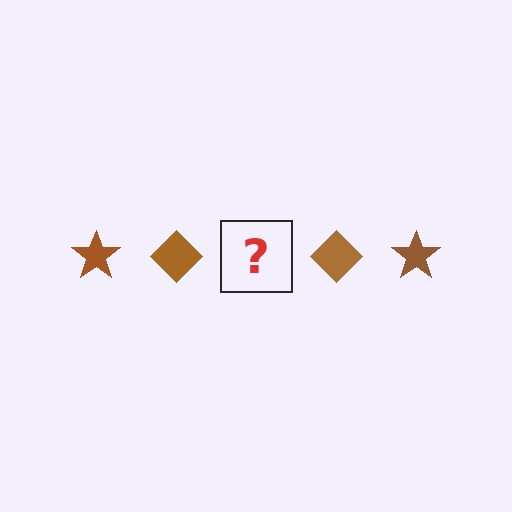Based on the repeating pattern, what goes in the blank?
The blank should be a brown star.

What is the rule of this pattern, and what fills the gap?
The rule is that the pattern cycles through star, diamond shapes in brown. The gap should be filled with a brown star.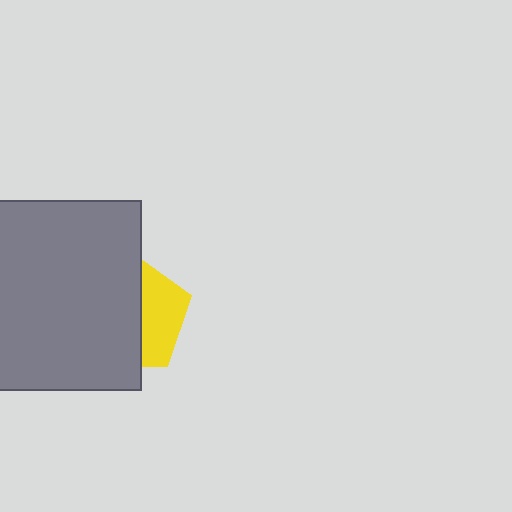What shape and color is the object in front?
The object in front is a gray square.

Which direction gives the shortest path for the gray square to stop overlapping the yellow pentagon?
Moving left gives the shortest separation.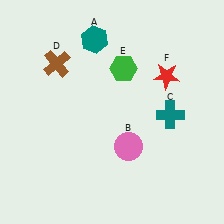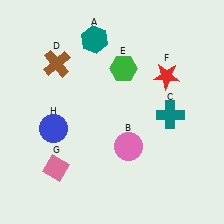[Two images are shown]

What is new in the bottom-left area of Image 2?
A blue circle (H) was added in the bottom-left area of Image 2.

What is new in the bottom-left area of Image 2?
A pink diamond (G) was added in the bottom-left area of Image 2.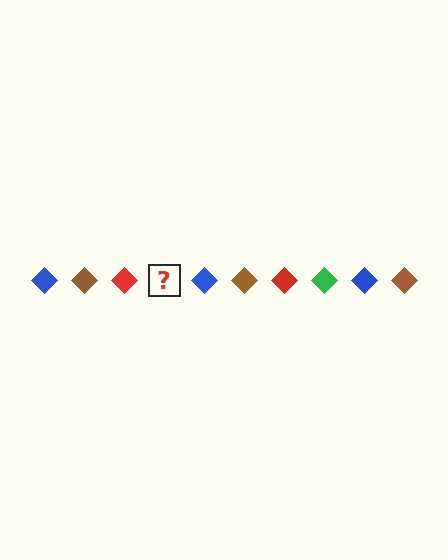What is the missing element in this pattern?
The missing element is a green diamond.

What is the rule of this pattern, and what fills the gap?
The rule is that the pattern cycles through blue, brown, red, green diamonds. The gap should be filled with a green diamond.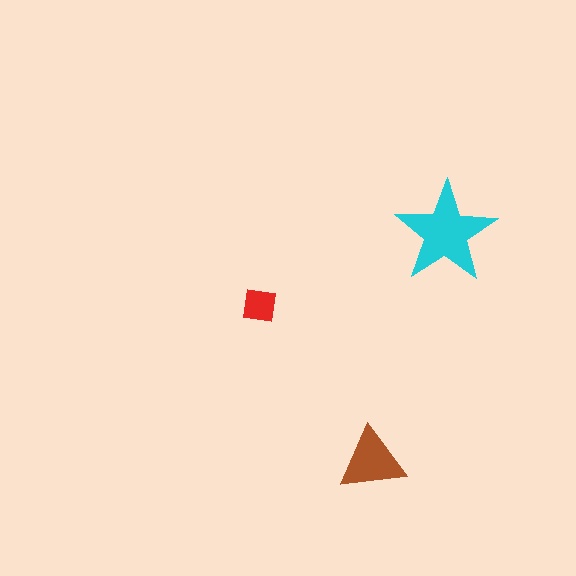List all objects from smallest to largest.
The red square, the brown triangle, the cyan star.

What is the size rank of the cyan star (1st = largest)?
1st.